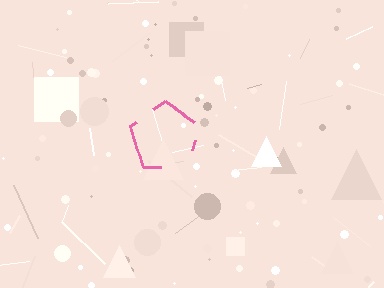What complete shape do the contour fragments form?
The contour fragments form a pentagon.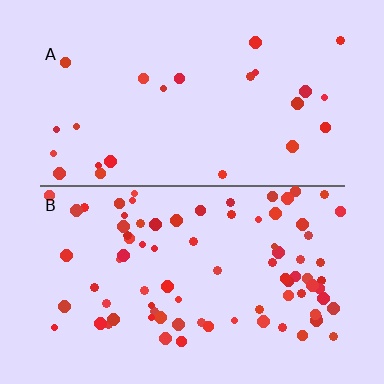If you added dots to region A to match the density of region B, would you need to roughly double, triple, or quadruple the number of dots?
Approximately triple.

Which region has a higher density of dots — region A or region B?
B (the bottom).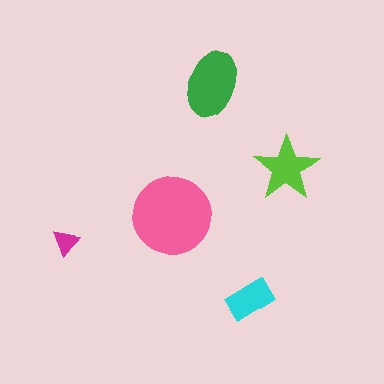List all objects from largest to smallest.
The pink circle, the green ellipse, the lime star, the cyan rectangle, the magenta triangle.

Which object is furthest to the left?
The magenta triangle is leftmost.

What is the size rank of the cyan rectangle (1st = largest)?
4th.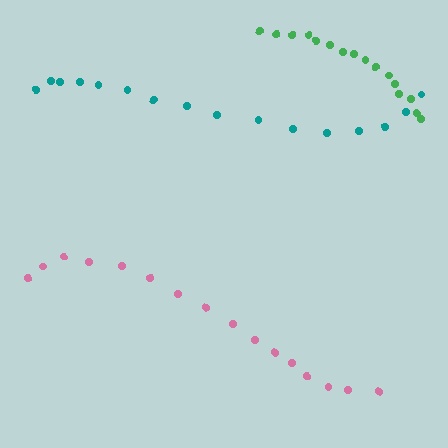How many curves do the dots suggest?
There are 3 distinct paths.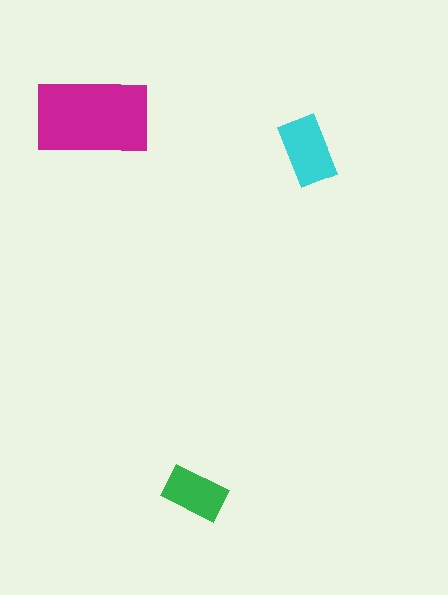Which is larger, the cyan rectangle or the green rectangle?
The cyan one.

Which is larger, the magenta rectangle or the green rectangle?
The magenta one.